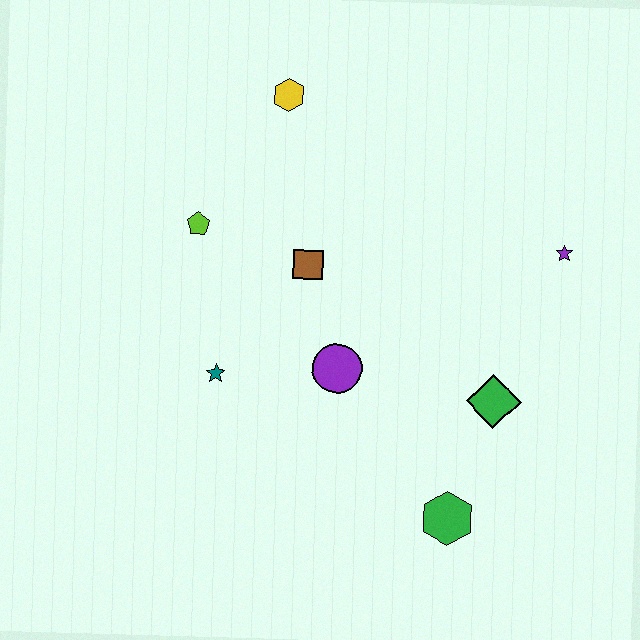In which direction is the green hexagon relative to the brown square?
The green hexagon is below the brown square.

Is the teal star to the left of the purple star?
Yes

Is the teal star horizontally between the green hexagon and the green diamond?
No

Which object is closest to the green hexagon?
The green diamond is closest to the green hexagon.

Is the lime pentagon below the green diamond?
No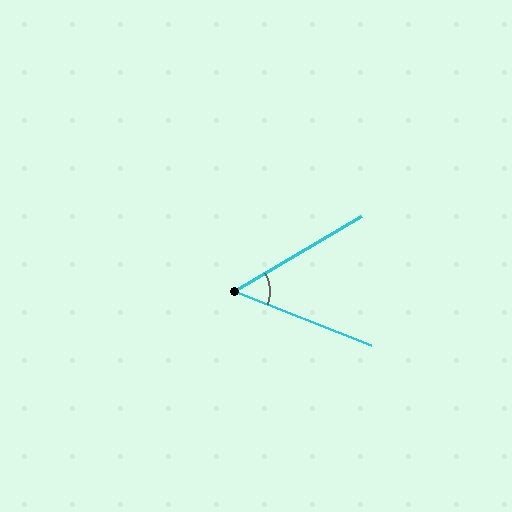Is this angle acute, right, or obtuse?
It is acute.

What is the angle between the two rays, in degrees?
Approximately 52 degrees.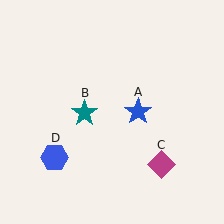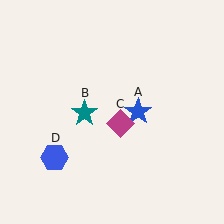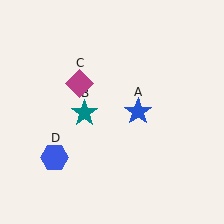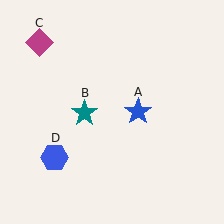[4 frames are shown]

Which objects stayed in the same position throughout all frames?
Blue star (object A) and teal star (object B) and blue hexagon (object D) remained stationary.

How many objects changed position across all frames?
1 object changed position: magenta diamond (object C).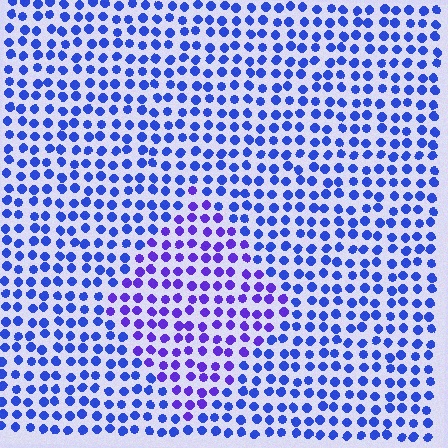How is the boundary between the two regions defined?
The boundary is defined purely by a slight shift in hue (about 30 degrees). Spacing, size, and orientation are identical on both sides.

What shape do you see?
I see a diamond.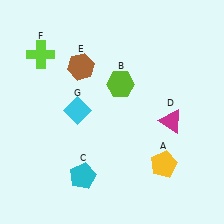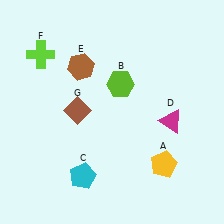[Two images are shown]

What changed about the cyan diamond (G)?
In Image 1, G is cyan. In Image 2, it changed to brown.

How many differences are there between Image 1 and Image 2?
There is 1 difference between the two images.